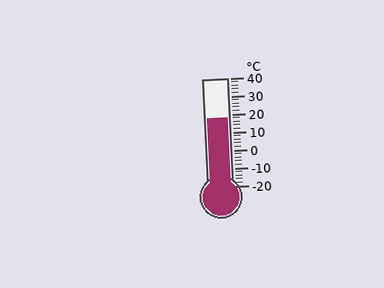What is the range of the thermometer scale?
The thermometer scale ranges from -20°C to 40°C.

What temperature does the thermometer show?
The thermometer shows approximately 18°C.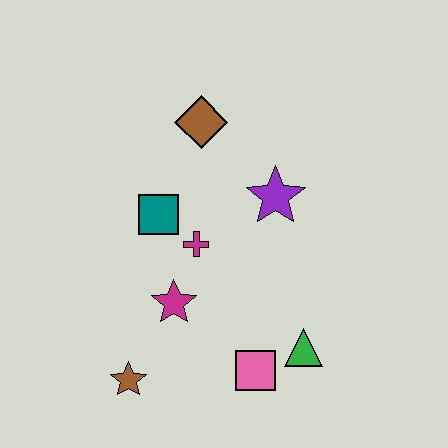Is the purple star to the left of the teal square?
No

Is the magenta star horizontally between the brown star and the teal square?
No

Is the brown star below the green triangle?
Yes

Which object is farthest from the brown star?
The brown diamond is farthest from the brown star.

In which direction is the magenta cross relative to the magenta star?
The magenta cross is above the magenta star.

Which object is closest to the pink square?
The green triangle is closest to the pink square.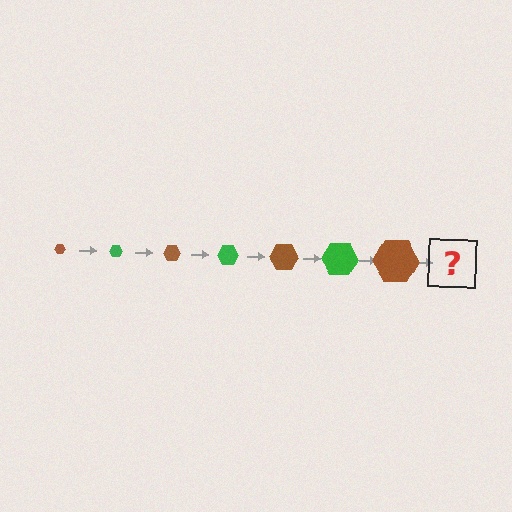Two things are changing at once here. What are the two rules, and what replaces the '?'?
The two rules are that the hexagon grows larger each step and the color cycles through brown and green. The '?' should be a green hexagon, larger than the previous one.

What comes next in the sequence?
The next element should be a green hexagon, larger than the previous one.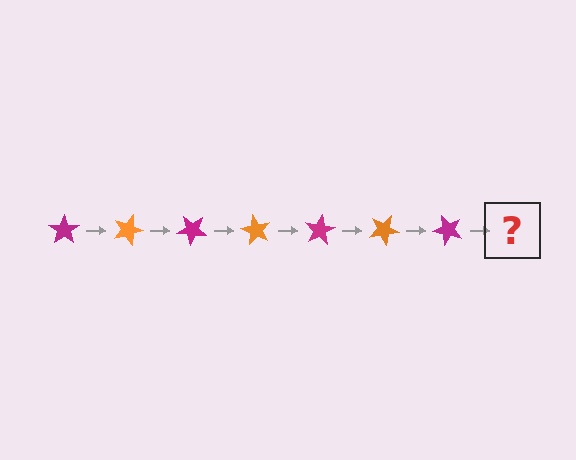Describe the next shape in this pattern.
It should be an orange star, rotated 140 degrees from the start.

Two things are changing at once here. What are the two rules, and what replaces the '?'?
The two rules are that it rotates 20 degrees each step and the color cycles through magenta and orange. The '?' should be an orange star, rotated 140 degrees from the start.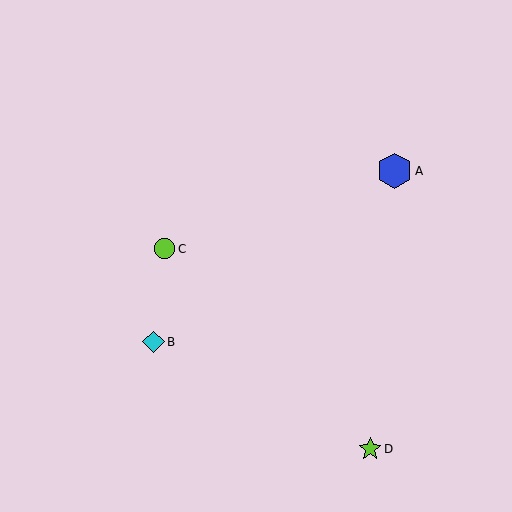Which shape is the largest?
The blue hexagon (labeled A) is the largest.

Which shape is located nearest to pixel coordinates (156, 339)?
The cyan diamond (labeled B) at (153, 342) is nearest to that location.